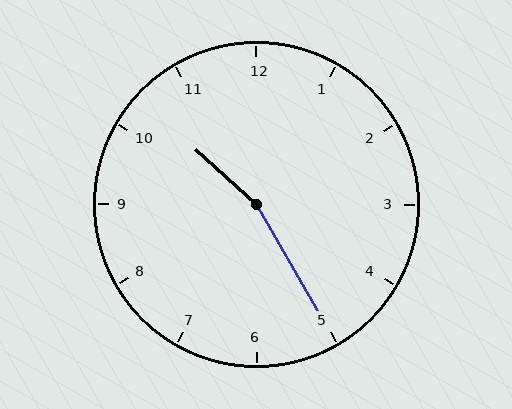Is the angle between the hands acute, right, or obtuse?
It is obtuse.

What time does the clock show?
10:25.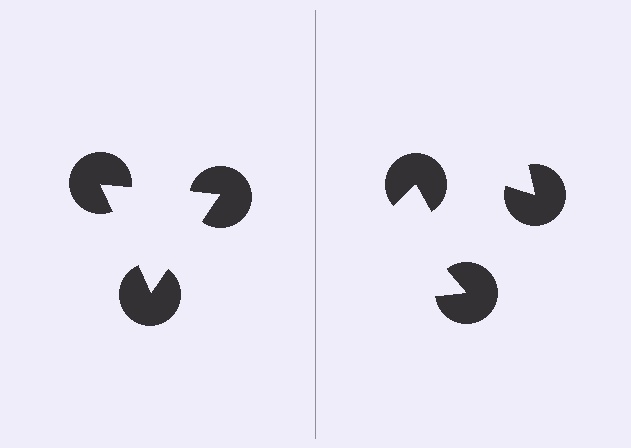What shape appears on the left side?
An illusory triangle.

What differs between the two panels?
The pac-man discs are positioned identically on both sides; only the wedge orientations differ. On the left they align to a triangle; on the right they are misaligned.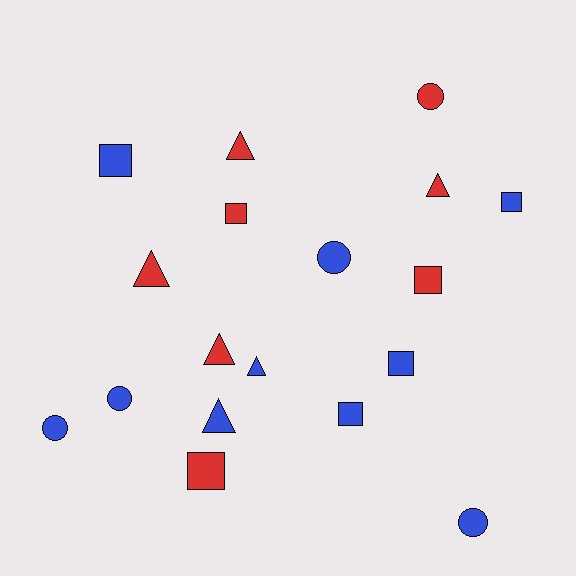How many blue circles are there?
There are 4 blue circles.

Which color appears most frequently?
Blue, with 10 objects.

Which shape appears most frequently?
Square, with 7 objects.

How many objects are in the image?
There are 18 objects.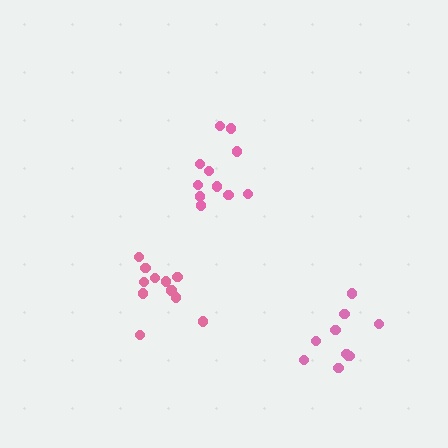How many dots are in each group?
Group 1: 11 dots, Group 2: 11 dots, Group 3: 10 dots (32 total).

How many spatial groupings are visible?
There are 3 spatial groupings.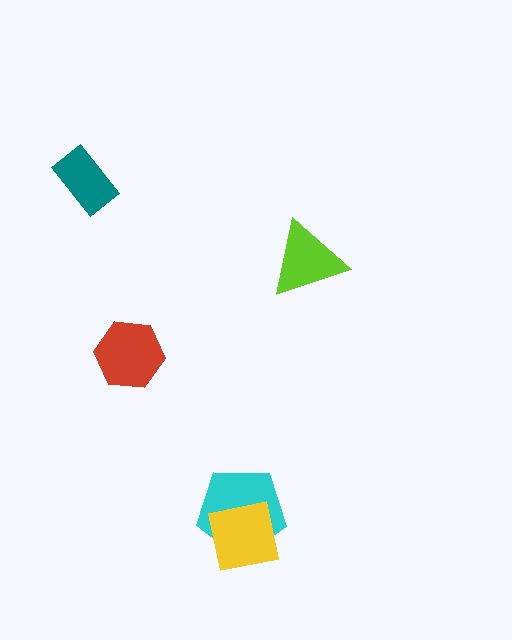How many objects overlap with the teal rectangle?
0 objects overlap with the teal rectangle.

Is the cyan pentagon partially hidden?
Yes, it is partially covered by another shape.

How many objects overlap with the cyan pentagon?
1 object overlaps with the cyan pentagon.